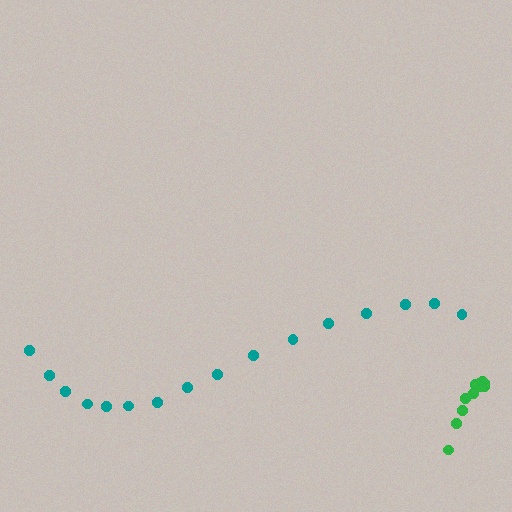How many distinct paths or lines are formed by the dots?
There are 2 distinct paths.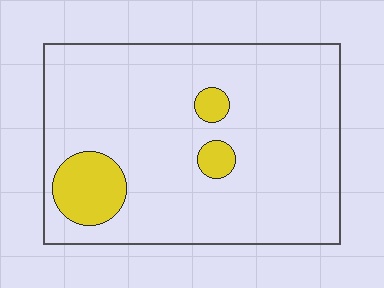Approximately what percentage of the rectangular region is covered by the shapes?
Approximately 10%.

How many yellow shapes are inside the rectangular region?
3.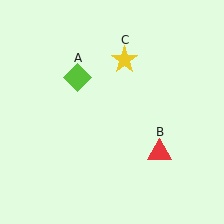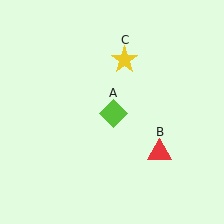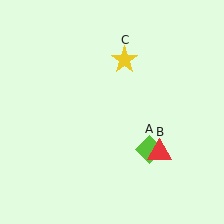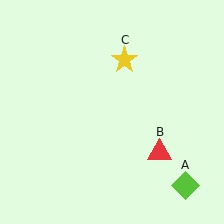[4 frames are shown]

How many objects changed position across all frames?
1 object changed position: lime diamond (object A).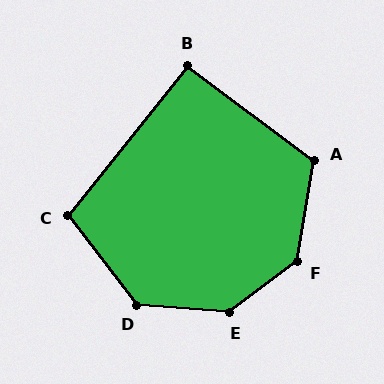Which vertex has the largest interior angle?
E, at approximately 139 degrees.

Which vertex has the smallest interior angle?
B, at approximately 92 degrees.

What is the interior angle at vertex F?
Approximately 136 degrees (obtuse).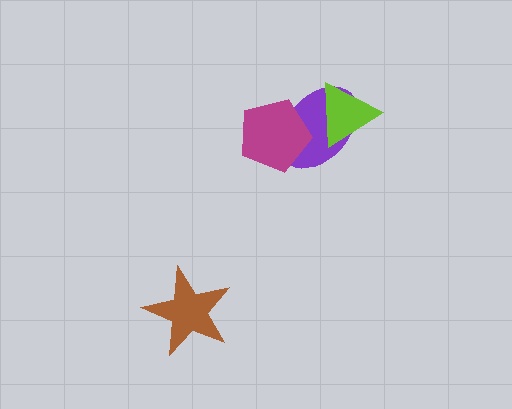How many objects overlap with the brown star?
0 objects overlap with the brown star.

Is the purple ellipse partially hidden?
Yes, it is partially covered by another shape.